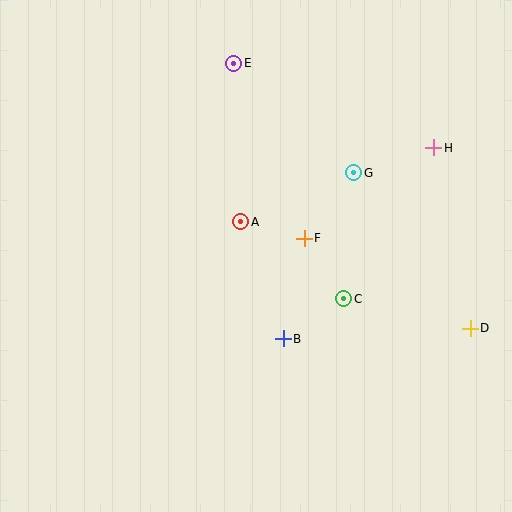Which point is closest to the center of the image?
Point A at (241, 222) is closest to the center.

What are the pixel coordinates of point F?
Point F is at (304, 238).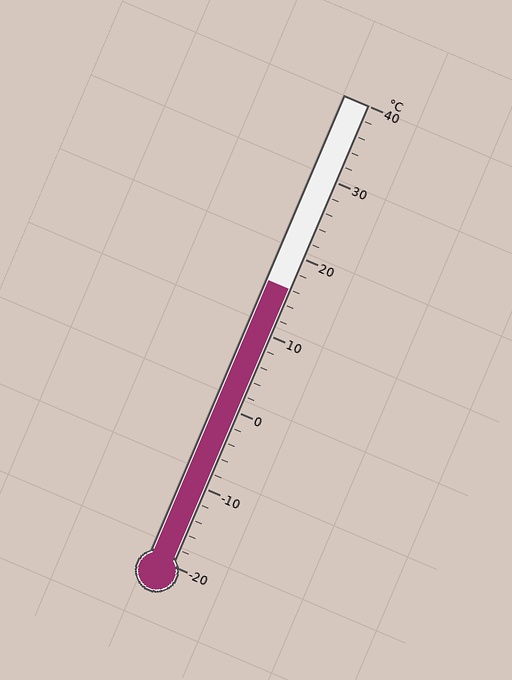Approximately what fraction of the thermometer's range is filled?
The thermometer is filled to approximately 60% of its range.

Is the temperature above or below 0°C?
The temperature is above 0°C.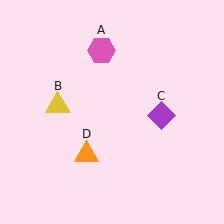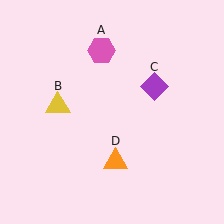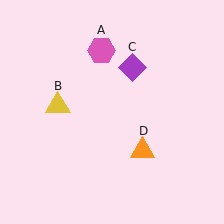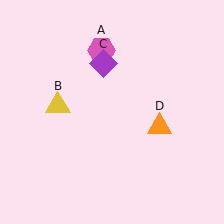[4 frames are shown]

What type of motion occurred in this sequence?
The purple diamond (object C), orange triangle (object D) rotated counterclockwise around the center of the scene.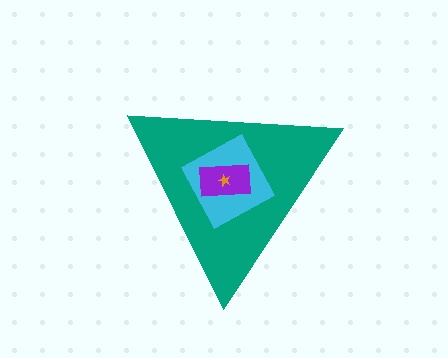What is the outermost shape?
The teal triangle.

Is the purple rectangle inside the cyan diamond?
Yes.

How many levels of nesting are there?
4.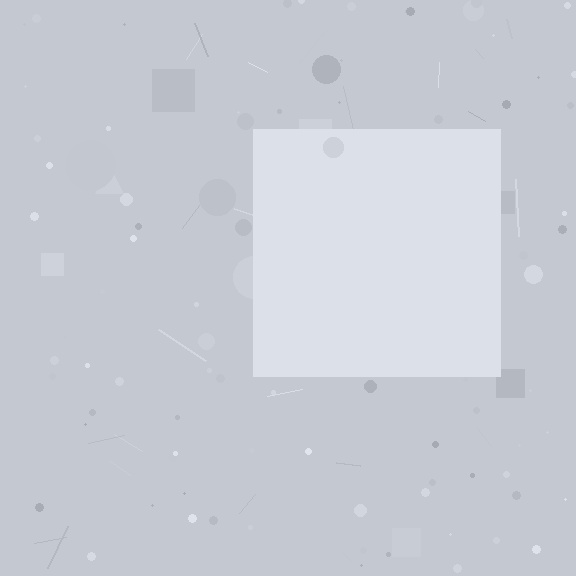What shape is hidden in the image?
A square is hidden in the image.